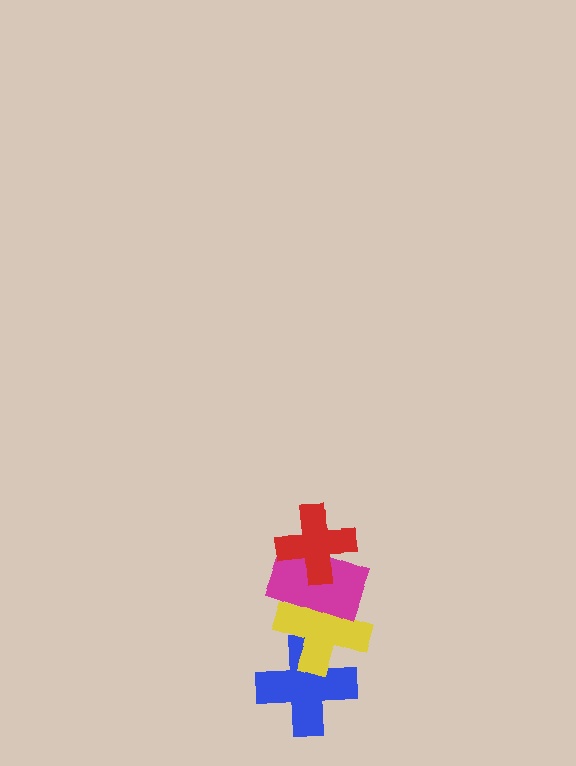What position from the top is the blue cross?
The blue cross is 4th from the top.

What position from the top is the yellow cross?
The yellow cross is 3rd from the top.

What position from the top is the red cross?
The red cross is 1st from the top.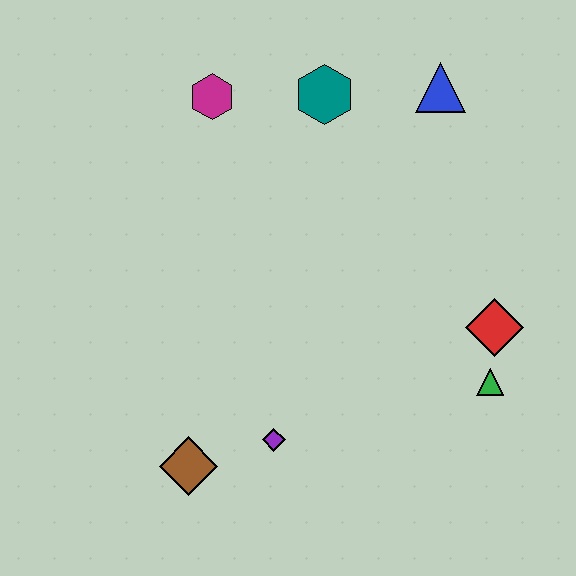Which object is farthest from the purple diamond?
The blue triangle is farthest from the purple diamond.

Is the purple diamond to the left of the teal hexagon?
Yes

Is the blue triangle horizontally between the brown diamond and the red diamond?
Yes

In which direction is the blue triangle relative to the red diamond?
The blue triangle is above the red diamond.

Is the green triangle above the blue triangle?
No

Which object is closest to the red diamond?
The green triangle is closest to the red diamond.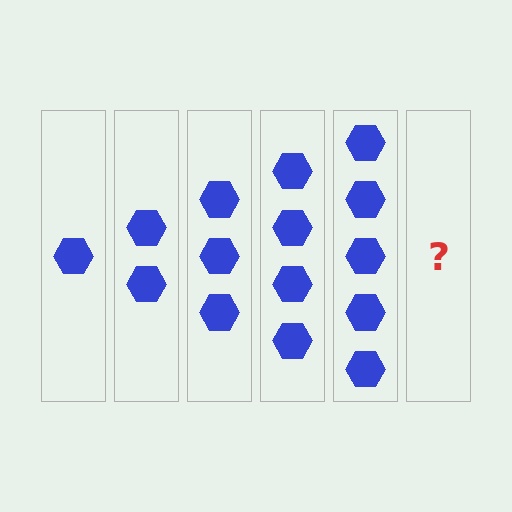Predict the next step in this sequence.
The next step is 6 hexagons.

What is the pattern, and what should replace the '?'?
The pattern is that each step adds one more hexagon. The '?' should be 6 hexagons.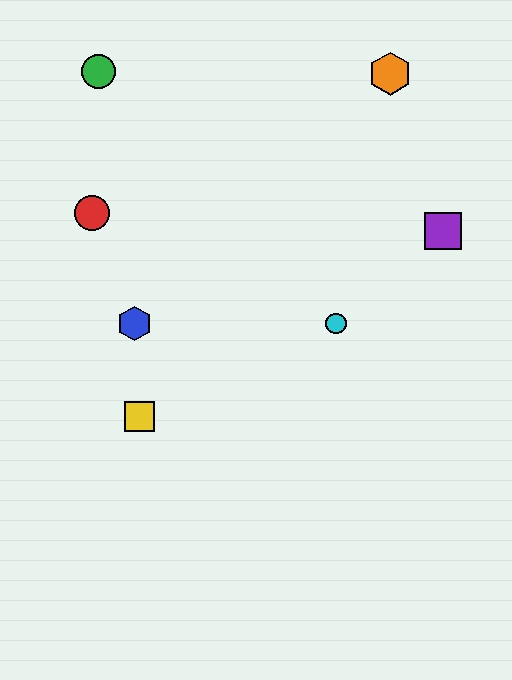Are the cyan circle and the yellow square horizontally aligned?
No, the cyan circle is at y≈323 and the yellow square is at y≈416.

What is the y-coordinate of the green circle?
The green circle is at y≈72.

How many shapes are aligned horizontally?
2 shapes (the blue hexagon, the cyan circle) are aligned horizontally.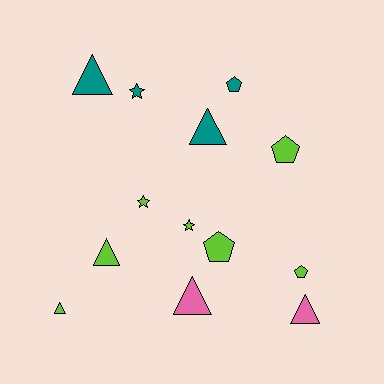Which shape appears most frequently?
Triangle, with 6 objects.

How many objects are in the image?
There are 13 objects.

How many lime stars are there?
There are 2 lime stars.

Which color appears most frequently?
Lime, with 7 objects.